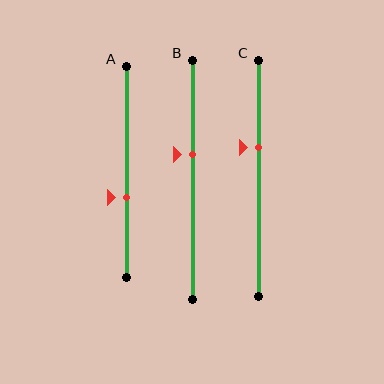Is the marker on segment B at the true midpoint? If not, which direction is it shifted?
No, the marker on segment B is shifted upward by about 10% of the segment length.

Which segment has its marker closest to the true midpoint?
Segment B has its marker closest to the true midpoint.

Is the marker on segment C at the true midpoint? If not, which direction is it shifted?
No, the marker on segment C is shifted upward by about 13% of the segment length.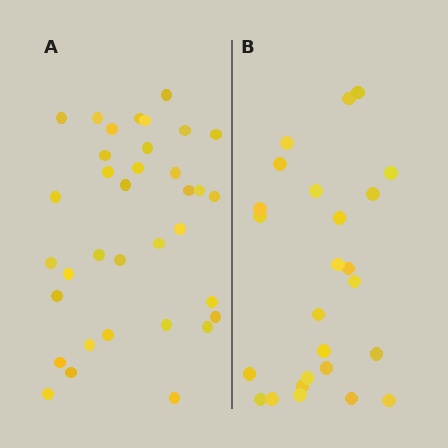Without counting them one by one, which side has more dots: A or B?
Region A (the left region) has more dots.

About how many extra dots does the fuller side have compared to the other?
Region A has roughly 10 or so more dots than region B.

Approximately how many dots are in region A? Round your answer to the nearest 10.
About 40 dots. (The exact count is 35, which rounds to 40.)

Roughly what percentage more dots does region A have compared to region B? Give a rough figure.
About 40% more.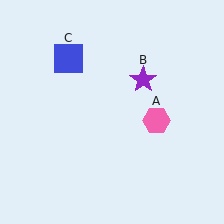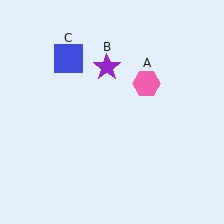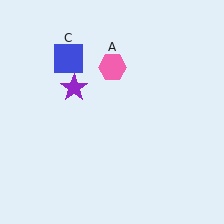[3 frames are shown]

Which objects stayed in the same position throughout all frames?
Blue square (object C) remained stationary.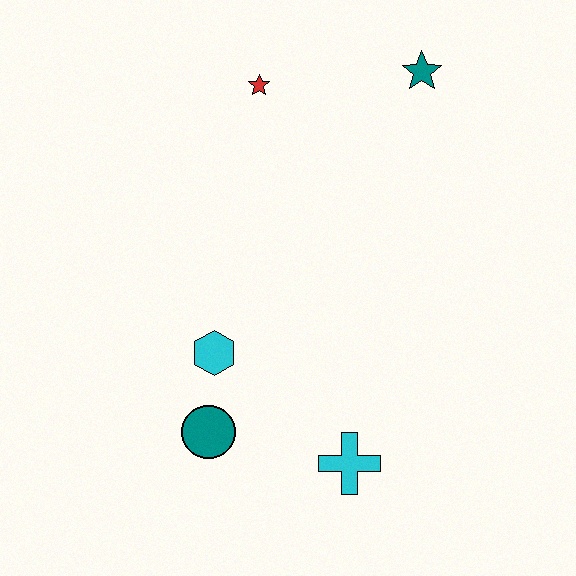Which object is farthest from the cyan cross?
The teal star is farthest from the cyan cross.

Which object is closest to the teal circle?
The cyan hexagon is closest to the teal circle.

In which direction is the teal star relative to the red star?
The teal star is to the right of the red star.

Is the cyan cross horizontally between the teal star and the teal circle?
Yes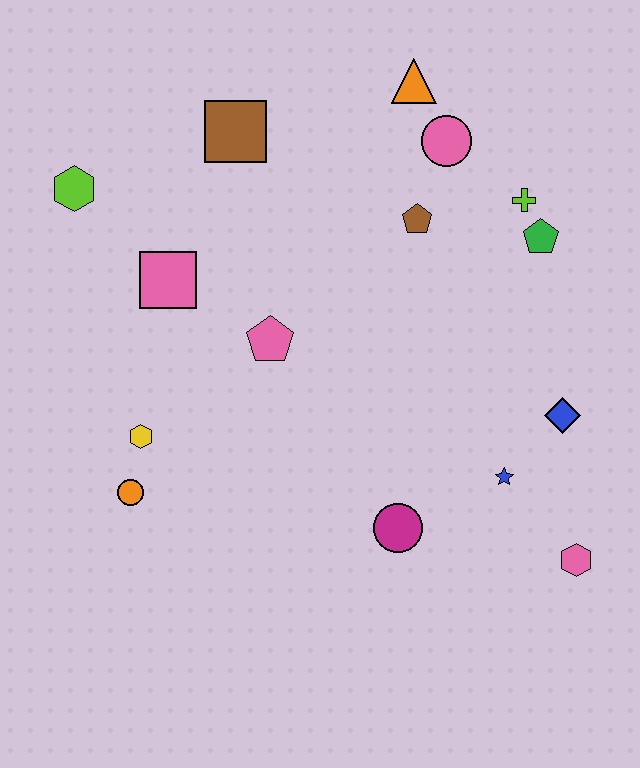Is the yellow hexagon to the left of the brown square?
Yes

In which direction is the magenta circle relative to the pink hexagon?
The magenta circle is to the left of the pink hexagon.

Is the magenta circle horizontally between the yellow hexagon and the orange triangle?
Yes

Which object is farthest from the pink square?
The pink hexagon is farthest from the pink square.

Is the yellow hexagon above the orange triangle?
No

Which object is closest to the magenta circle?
The blue star is closest to the magenta circle.